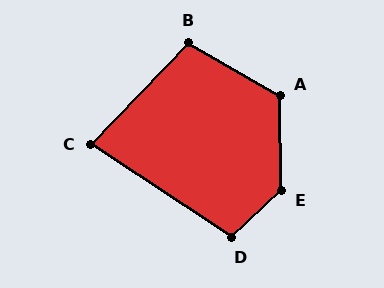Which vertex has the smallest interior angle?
C, at approximately 79 degrees.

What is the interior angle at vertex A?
Approximately 120 degrees (obtuse).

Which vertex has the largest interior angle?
E, at approximately 132 degrees.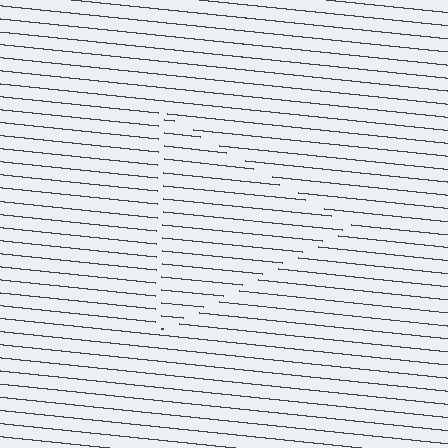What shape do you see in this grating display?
An illusory triangle. The interior of the shape contains the same grating, shifted by half a period — the contour is defined by the phase discontinuity where line-ends from the inner and outer gratings abut.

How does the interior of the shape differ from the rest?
The interior of the shape contains the same grating, shifted by half a period — the contour is defined by the phase discontinuity where line-ends from the inner and outer gratings abut.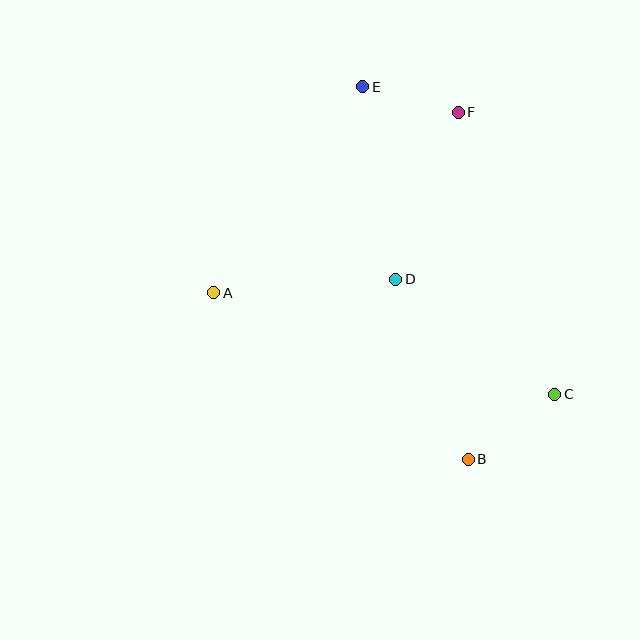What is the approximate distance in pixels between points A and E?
The distance between A and E is approximately 254 pixels.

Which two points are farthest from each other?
Points B and E are farthest from each other.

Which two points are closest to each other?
Points E and F are closest to each other.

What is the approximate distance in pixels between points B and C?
The distance between B and C is approximately 108 pixels.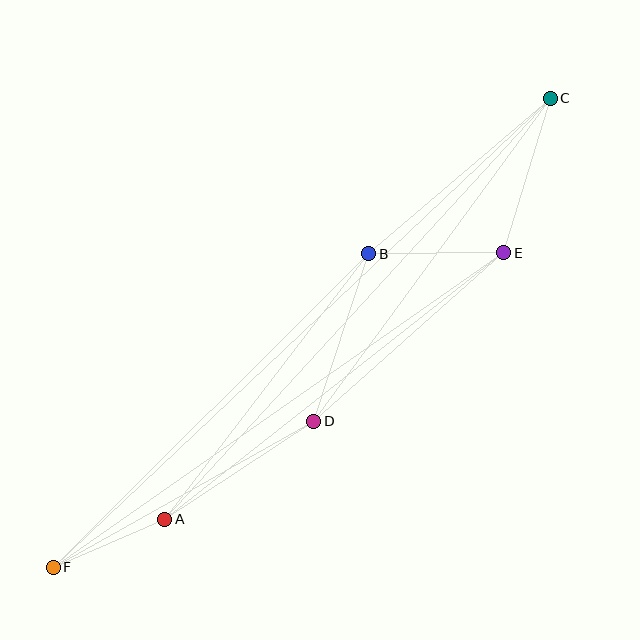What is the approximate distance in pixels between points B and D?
The distance between B and D is approximately 176 pixels.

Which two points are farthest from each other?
Points C and F are farthest from each other.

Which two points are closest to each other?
Points A and F are closest to each other.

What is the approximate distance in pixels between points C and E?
The distance between C and E is approximately 161 pixels.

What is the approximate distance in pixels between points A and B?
The distance between A and B is approximately 335 pixels.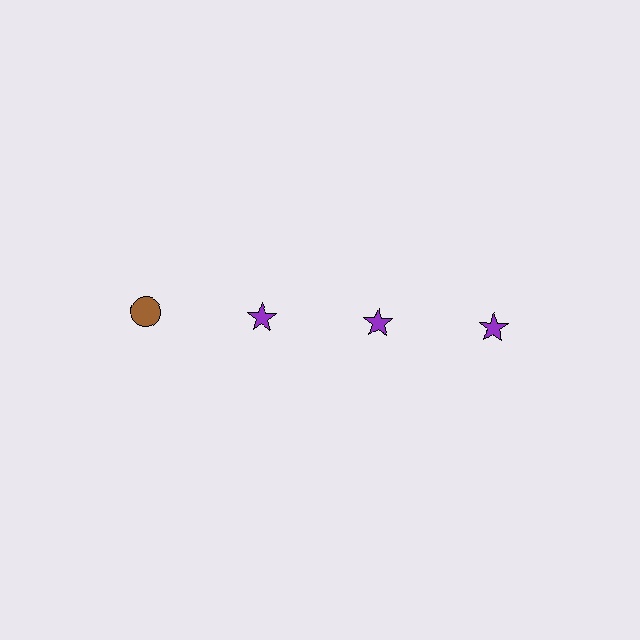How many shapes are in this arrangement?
There are 4 shapes arranged in a grid pattern.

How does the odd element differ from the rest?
It differs in both color (brown instead of purple) and shape (circle instead of star).